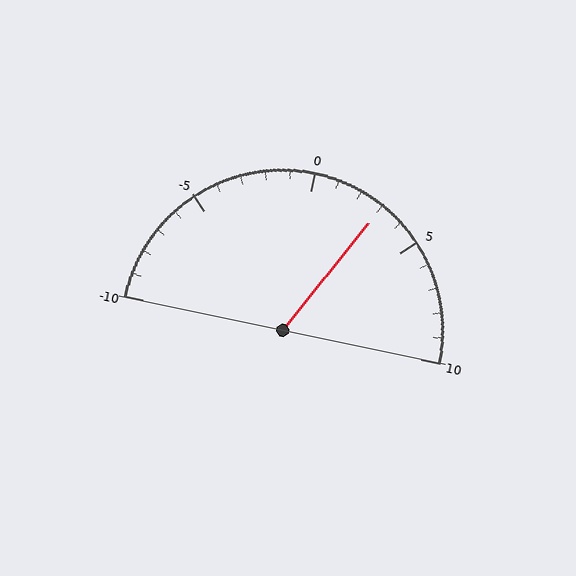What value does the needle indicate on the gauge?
The needle indicates approximately 3.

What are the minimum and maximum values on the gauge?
The gauge ranges from -10 to 10.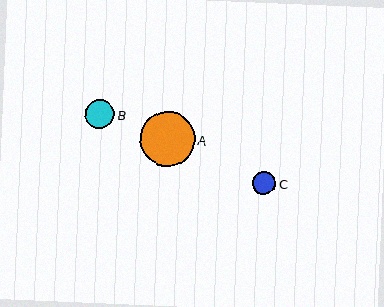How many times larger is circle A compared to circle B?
Circle A is approximately 1.9 times the size of circle B.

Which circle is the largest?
Circle A is the largest with a size of approximately 55 pixels.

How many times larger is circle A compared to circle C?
Circle A is approximately 2.3 times the size of circle C.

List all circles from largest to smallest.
From largest to smallest: A, B, C.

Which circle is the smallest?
Circle C is the smallest with a size of approximately 24 pixels.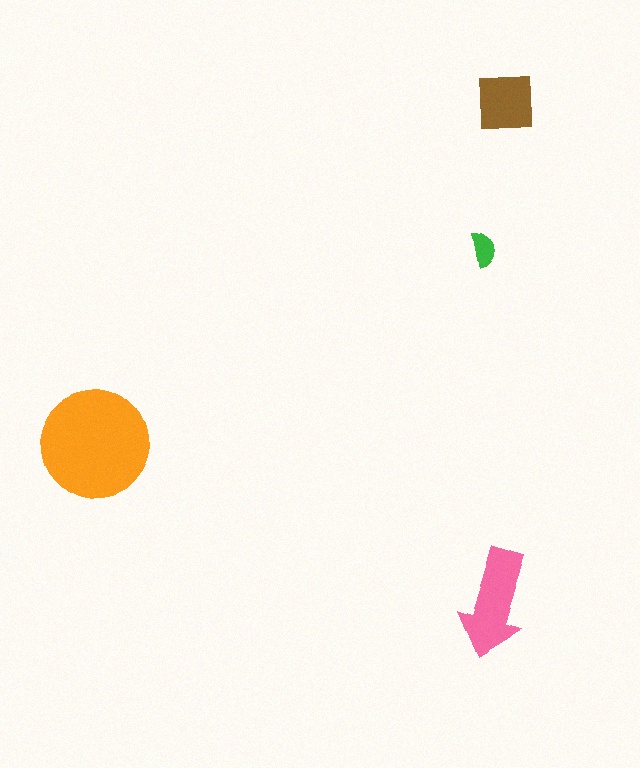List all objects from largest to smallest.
The orange circle, the pink arrow, the brown square, the green semicircle.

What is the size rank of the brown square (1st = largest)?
3rd.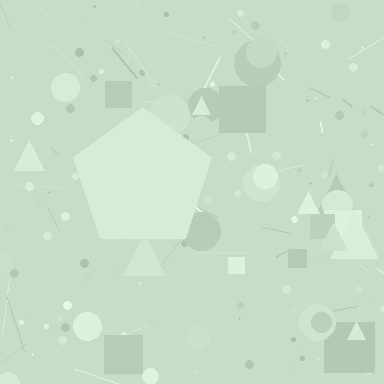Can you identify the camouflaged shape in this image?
The camouflaged shape is a pentagon.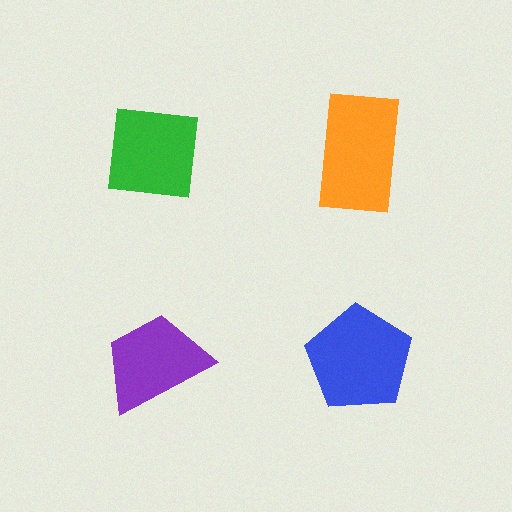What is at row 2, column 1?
A purple trapezoid.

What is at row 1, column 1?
A green square.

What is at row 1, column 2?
An orange rectangle.